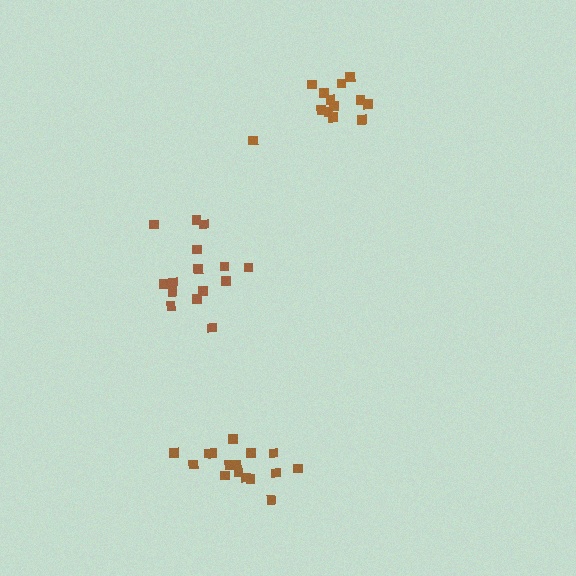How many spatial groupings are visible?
There are 3 spatial groupings.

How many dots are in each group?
Group 1: 13 dots, Group 2: 16 dots, Group 3: 15 dots (44 total).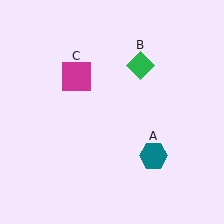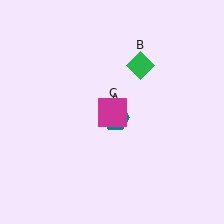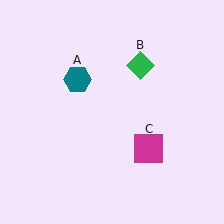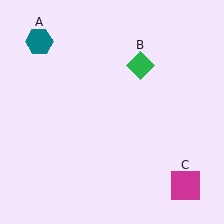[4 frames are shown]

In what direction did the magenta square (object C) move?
The magenta square (object C) moved down and to the right.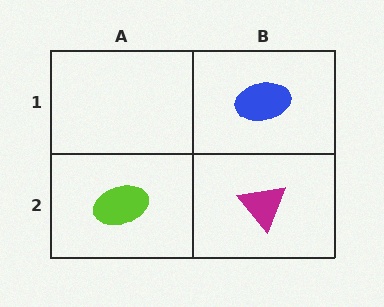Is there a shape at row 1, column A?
No, that cell is empty.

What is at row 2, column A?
A lime ellipse.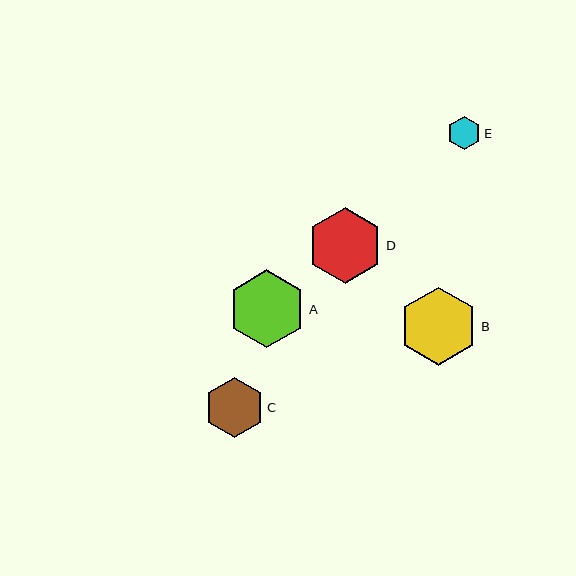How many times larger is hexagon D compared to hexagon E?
Hexagon D is approximately 2.2 times the size of hexagon E.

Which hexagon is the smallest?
Hexagon E is the smallest with a size of approximately 34 pixels.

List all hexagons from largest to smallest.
From largest to smallest: A, B, D, C, E.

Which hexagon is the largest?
Hexagon A is the largest with a size of approximately 78 pixels.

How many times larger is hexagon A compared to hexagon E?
Hexagon A is approximately 2.3 times the size of hexagon E.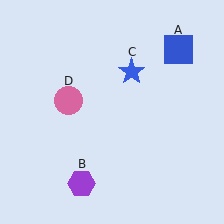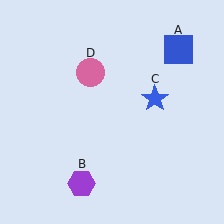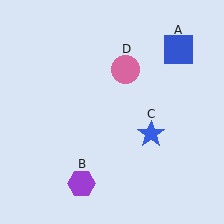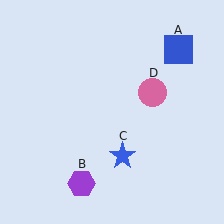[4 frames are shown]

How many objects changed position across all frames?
2 objects changed position: blue star (object C), pink circle (object D).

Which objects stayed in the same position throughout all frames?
Blue square (object A) and purple hexagon (object B) remained stationary.